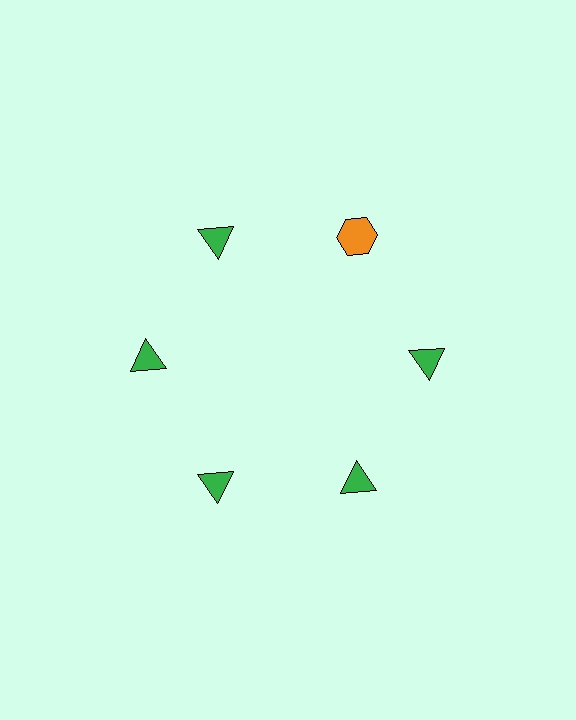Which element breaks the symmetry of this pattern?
The orange hexagon at roughly the 1 o'clock position breaks the symmetry. All other shapes are green triangles.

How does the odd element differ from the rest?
It differs in both color (orange instead of green) and shape (hexagon instead of triangle).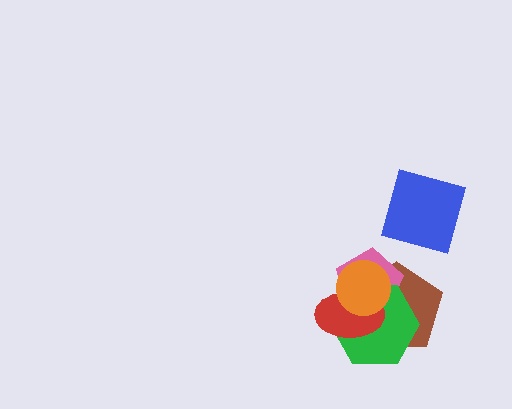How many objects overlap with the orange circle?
4 objects overlap with the orange circle.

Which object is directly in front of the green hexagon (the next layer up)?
The red ellipse is directly in front of the green hexagon.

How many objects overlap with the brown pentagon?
4 objects overlap with the brown pentagon.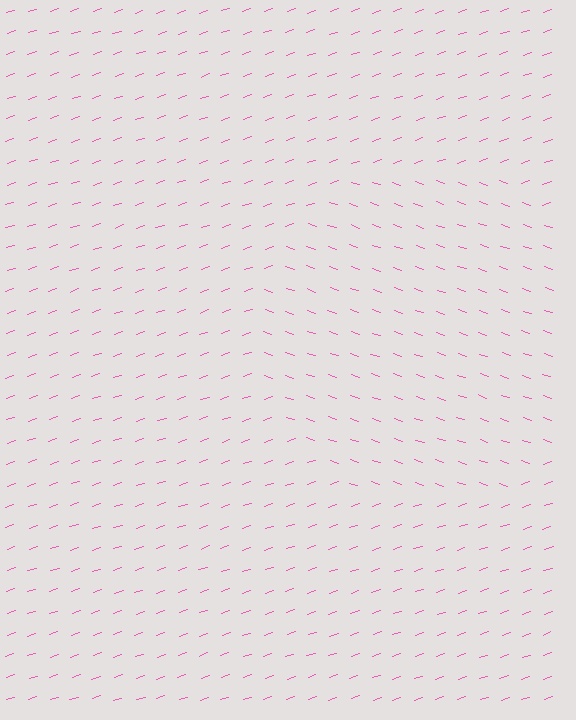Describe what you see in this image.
The image is filled with small pink line segments. A circle region in the image has lines oriented differently from the surrounding lines, creating a visible texture boundary.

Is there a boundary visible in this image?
Yes, there is a texture boundary formed by a change in line orientation.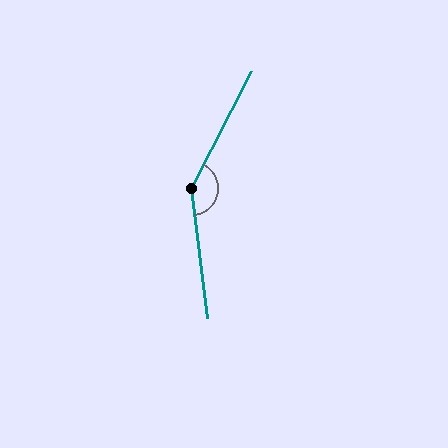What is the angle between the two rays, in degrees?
Approximately 146 degrees.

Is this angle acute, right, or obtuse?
It is obtuse.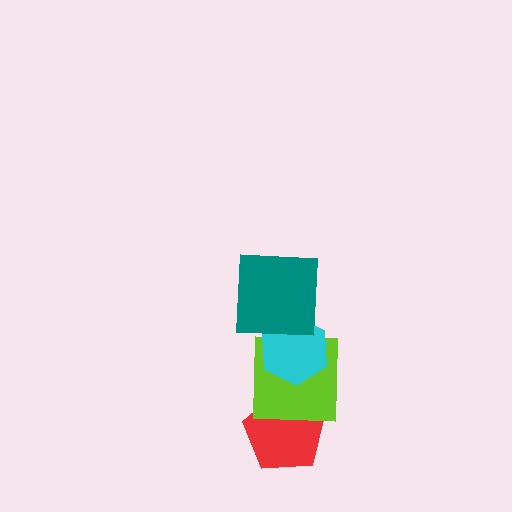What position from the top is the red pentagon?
The red pentagon is 4th from the top.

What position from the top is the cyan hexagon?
The cyan hexagon is 2nd from the top.